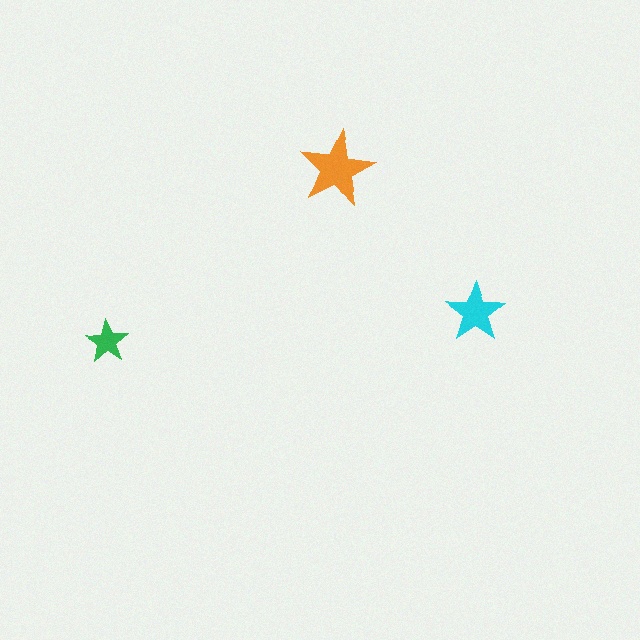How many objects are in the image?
There are 3 objects in the image.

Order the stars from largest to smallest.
the orange one, the cyan one, the green one.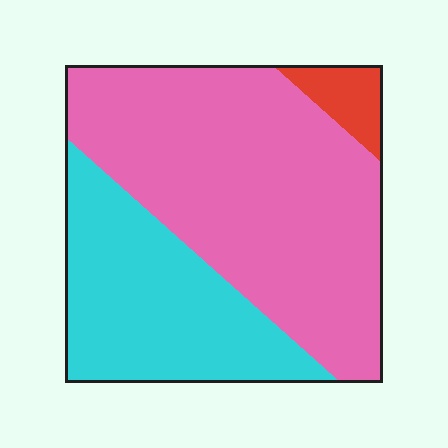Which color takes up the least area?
Red, at roughly 5%.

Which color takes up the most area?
Pink, at roughly 60%.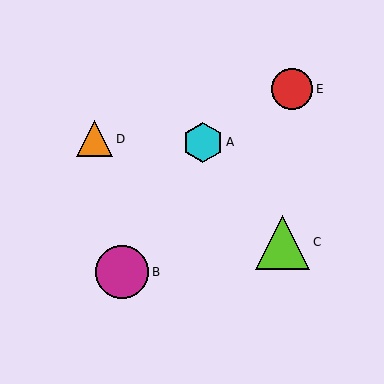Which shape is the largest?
The lime triangle (labeled C) is the largest.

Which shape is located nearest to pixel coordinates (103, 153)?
The orange triangle (labeled D) at (94, 139) is nearest to that location.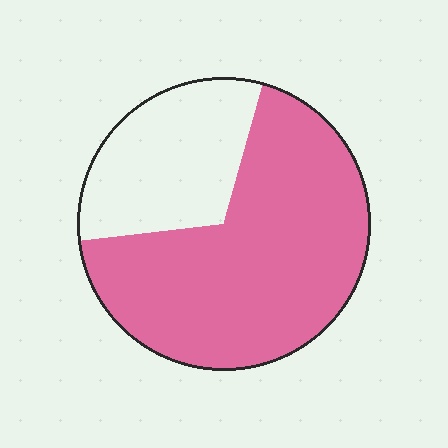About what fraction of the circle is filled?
About two thirds (2/3).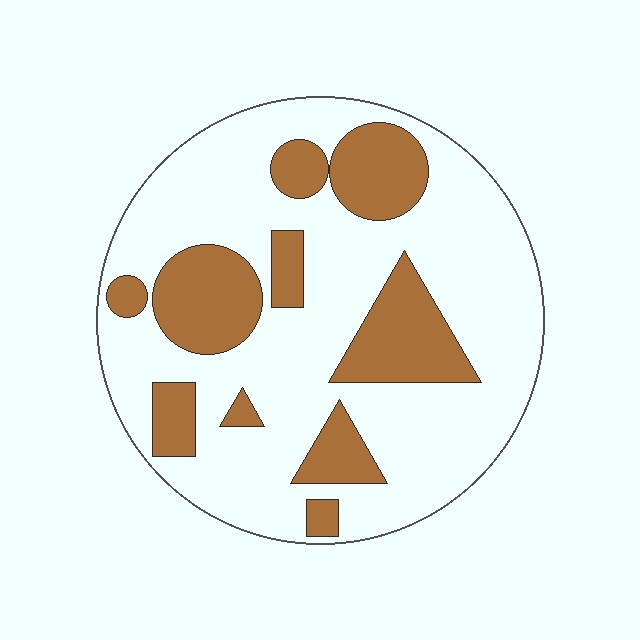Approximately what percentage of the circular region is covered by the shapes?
Approximately 30%.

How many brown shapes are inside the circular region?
10.